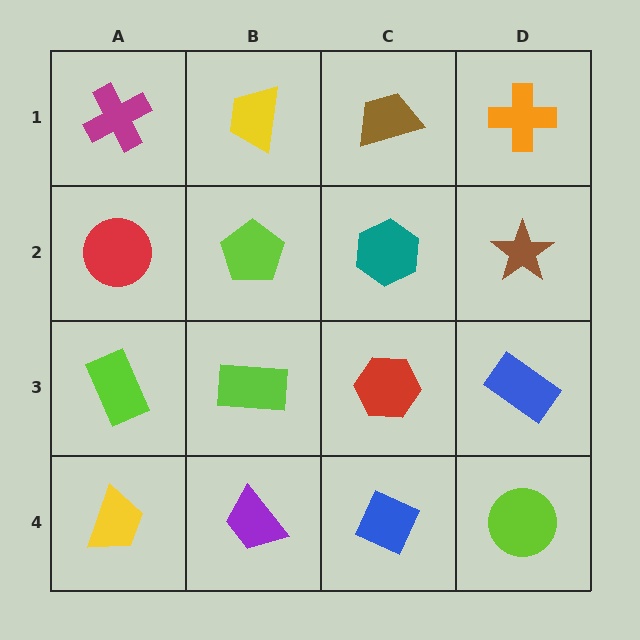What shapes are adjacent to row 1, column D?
A brown star (row 2, column D), a brown trapezoid (row 1, column C).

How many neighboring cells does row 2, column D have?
3.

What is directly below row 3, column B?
A purple trapezoid.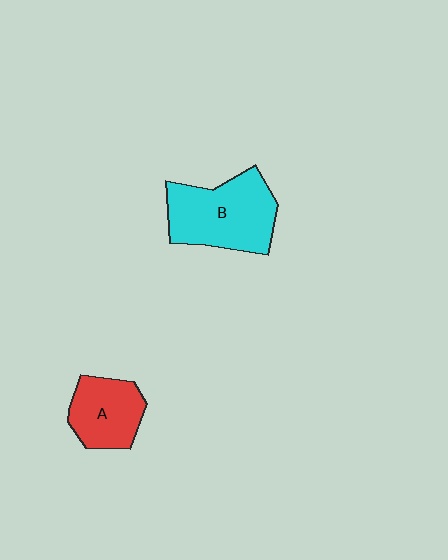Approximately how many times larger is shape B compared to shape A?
Approximately 1.6 times.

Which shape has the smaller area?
Shape A (red).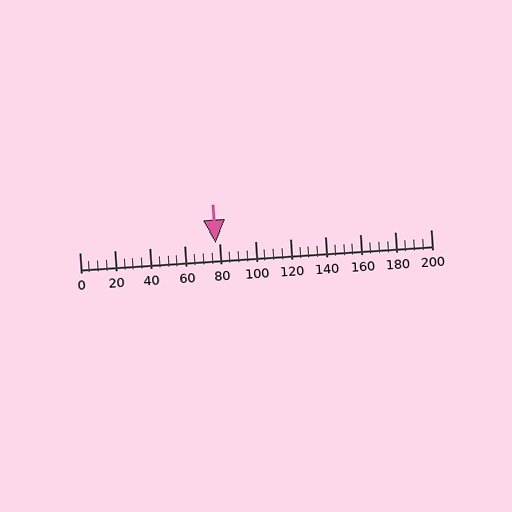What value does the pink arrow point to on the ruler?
The pink arrow points to approximately 77.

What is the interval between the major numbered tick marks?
The major tick marks are spaced 20 units apart.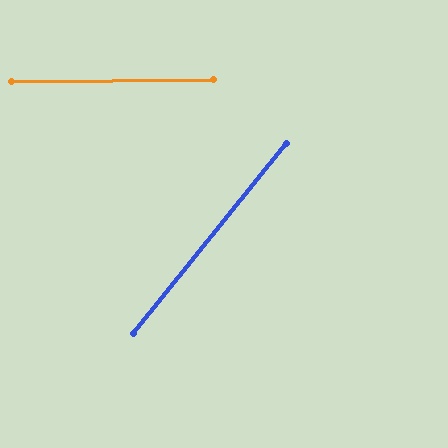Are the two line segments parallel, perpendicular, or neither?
Neither parallel nor perpendicular — they differ by about 51°.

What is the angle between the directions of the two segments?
Approximately 51 degrees.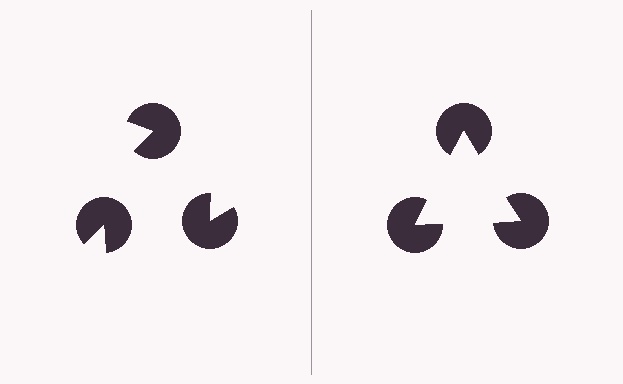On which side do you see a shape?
An illusory triangle appears on the right side. On the left side the wedge cuts are rotated, so no coherent shape forms.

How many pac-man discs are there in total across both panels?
6 — 3 on each side.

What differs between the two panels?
The pac-man discs are positioned identically on both sides; only the wedge orientations differ. On the right they align to a triangle; on the left they are misaligned.